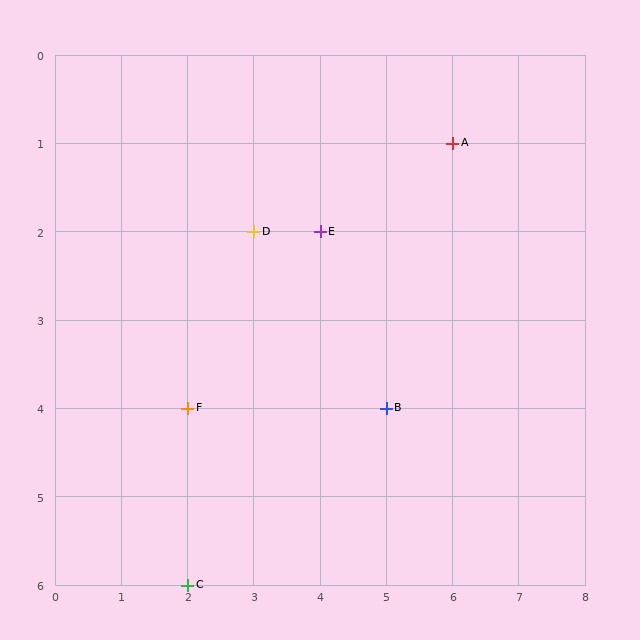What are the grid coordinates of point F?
Point F is at grid coordinates (2, 4).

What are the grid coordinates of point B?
Point B is at grid coordinates (5, 4).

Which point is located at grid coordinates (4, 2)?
Point E is at (4, 2).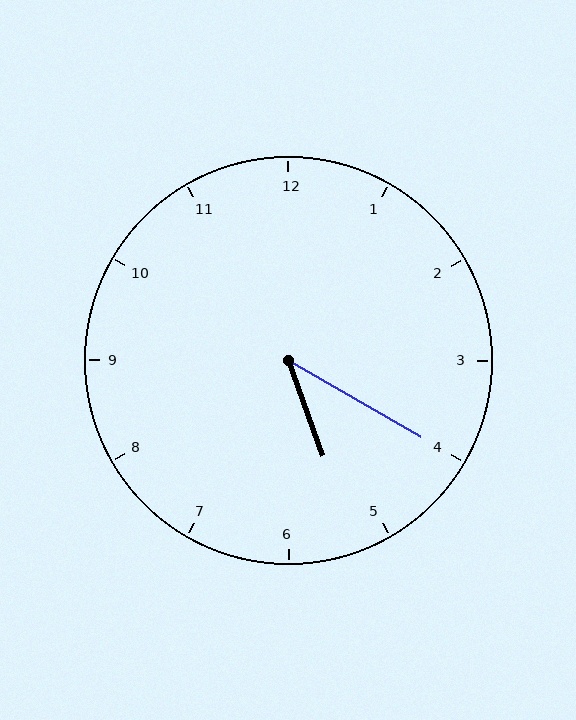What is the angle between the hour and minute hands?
Approximately 40 degrees.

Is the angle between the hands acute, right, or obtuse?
It is acute.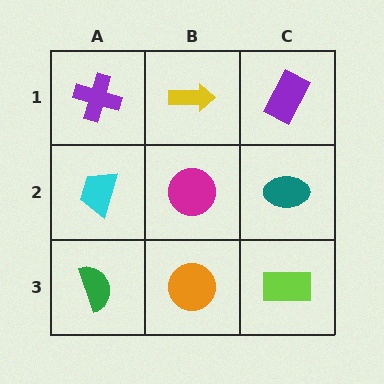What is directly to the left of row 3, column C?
An orange circle.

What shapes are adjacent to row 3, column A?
A cyan trapezoid (row 2, column A), an orange circle (row 3, column B).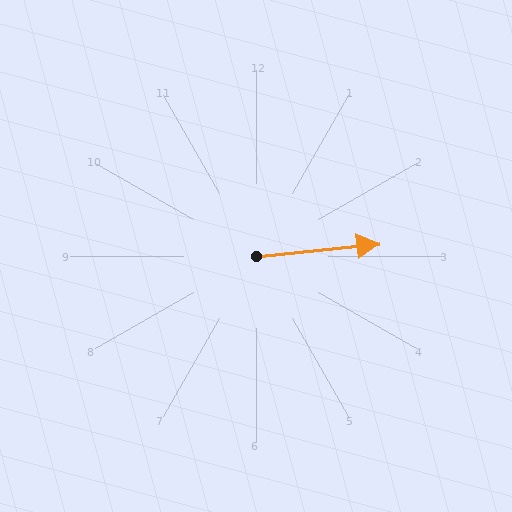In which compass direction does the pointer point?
East.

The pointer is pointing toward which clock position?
Roughly 3 o'clock.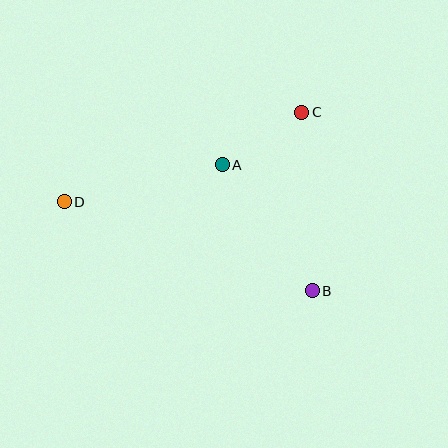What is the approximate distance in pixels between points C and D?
The distance between C and D is approximately 254 pixels.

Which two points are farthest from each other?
Points B and D are farthest from each other.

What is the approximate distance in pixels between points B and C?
The distance between B and C is approximately 179 pixels.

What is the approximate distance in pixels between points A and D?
The distance between A and D is approximately 162 pixels.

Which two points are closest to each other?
Points A and C are closest to each other.